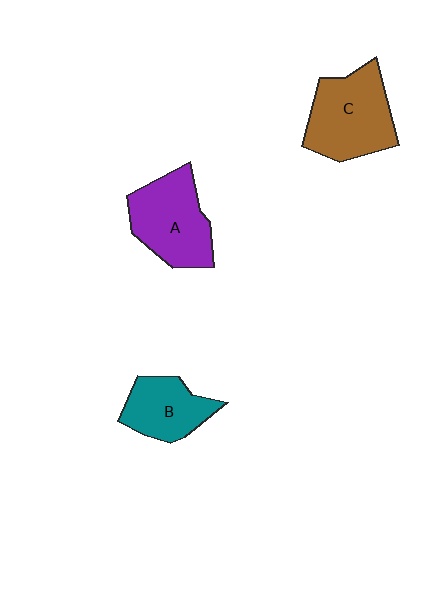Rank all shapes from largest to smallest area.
From largest to smallest: C (brown), A (purple), B (teal).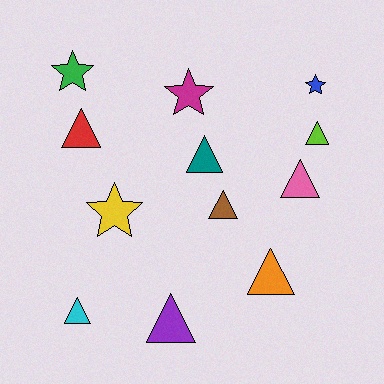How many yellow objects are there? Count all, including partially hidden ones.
There is 1 yellow object.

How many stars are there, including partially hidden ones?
There are 4 stars.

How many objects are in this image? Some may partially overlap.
There are 12 objects.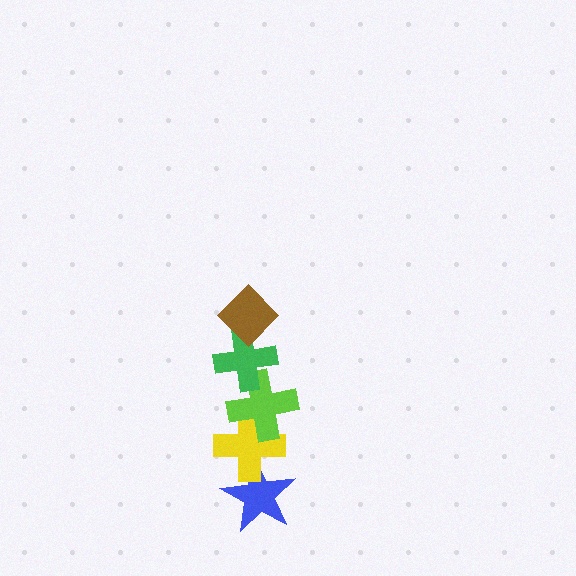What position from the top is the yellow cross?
The yellow cross is 4th from the top.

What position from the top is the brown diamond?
The brown diamond is 1st from the top.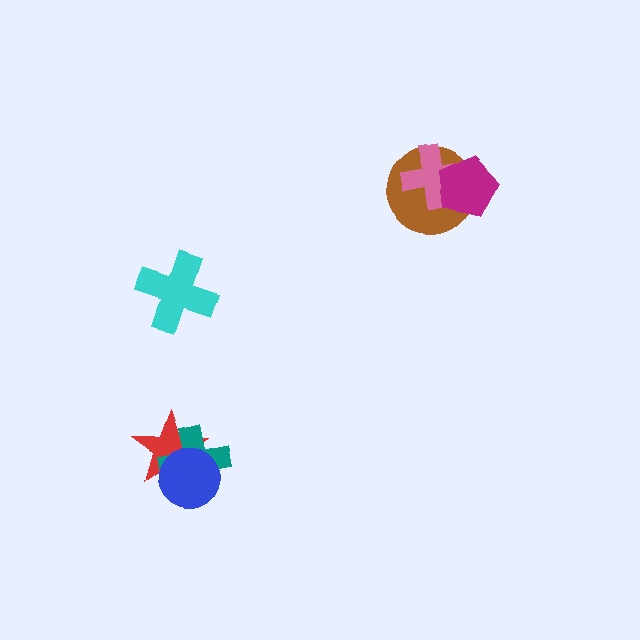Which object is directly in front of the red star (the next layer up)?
The teal cross is directly in front of the red star.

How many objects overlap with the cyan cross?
0 objects overlap with the cyan cross.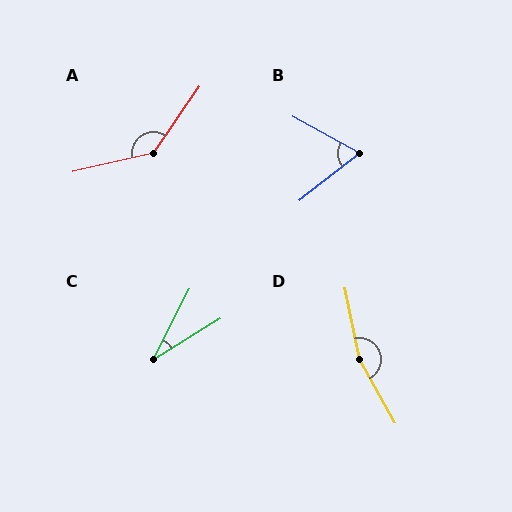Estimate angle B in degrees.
Approximately 67 degrees.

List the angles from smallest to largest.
C (31°), B (67°), A (137°), D (163°).